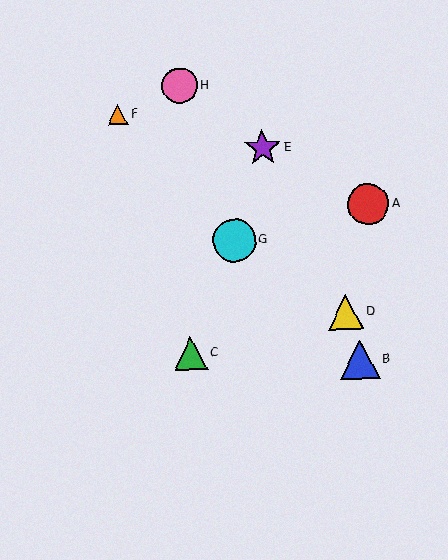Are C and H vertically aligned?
Yes, both are at x≈191.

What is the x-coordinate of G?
Object G is at x≈234.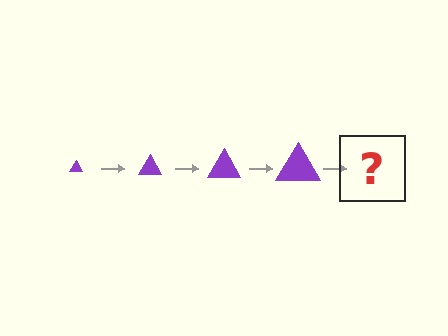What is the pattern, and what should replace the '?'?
The pattern is that the triangle gets progressively larger each step. The '?' should be a purple triangle, larger than the previous one.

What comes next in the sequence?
The next element should be a purple triangle, larger than the previous one.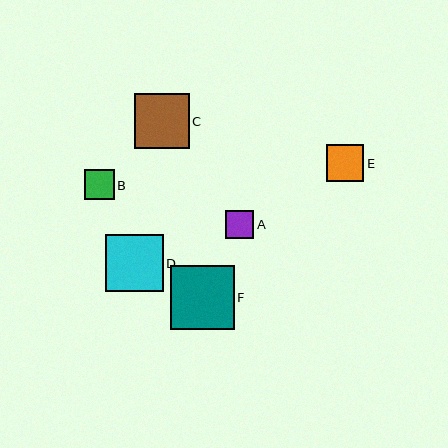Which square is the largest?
Square F is the largest with a size of approximately 64 pixels.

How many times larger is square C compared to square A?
Square C is approximately 2.0 times the size of square A.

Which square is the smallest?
Square A is the smallest with a size of approximately 28 pixels.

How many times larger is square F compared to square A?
Square F is approximately 2.3 times the size of square A.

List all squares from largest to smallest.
From largest to smallest: F, D, C, E, B, A.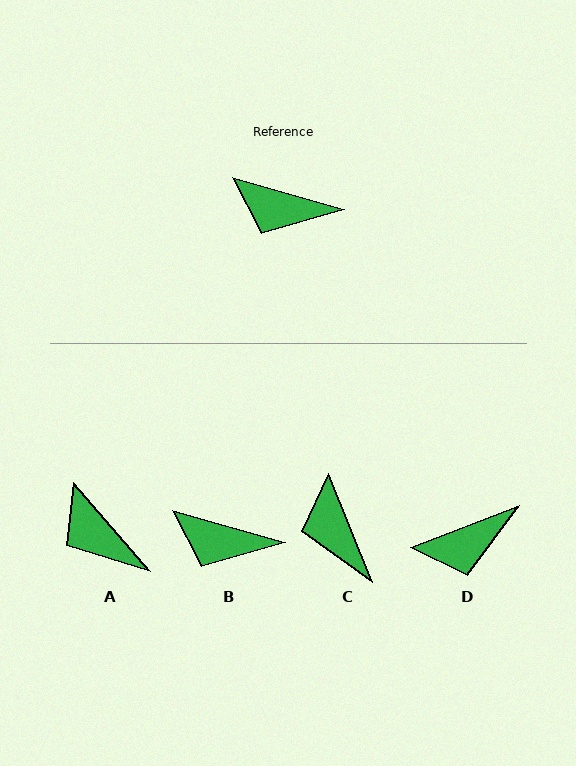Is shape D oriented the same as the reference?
No, it is off by about 37 degrees.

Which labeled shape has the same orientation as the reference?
B.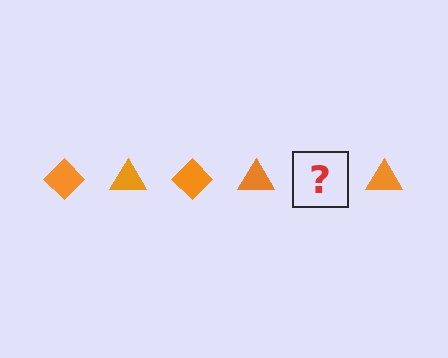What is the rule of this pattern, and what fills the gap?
The rule is that the pattern cycles through diamond, triangle shapes in orange. The gap should be filled with an orange diamond.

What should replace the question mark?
The question mark should be replaced with an orange diamond.